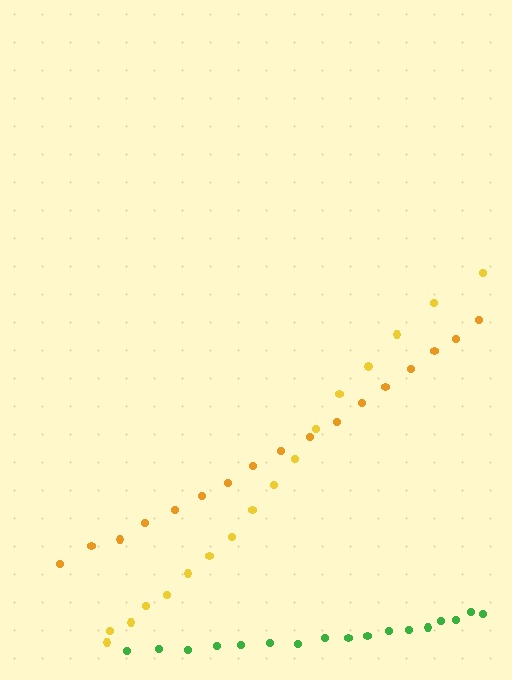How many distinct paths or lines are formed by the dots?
There are 3 distinct paths.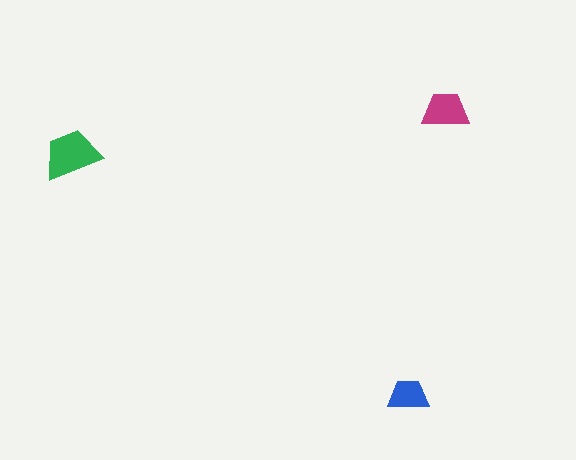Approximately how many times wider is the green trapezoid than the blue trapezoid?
About 1.5 times wider.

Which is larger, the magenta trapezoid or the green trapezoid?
The green one.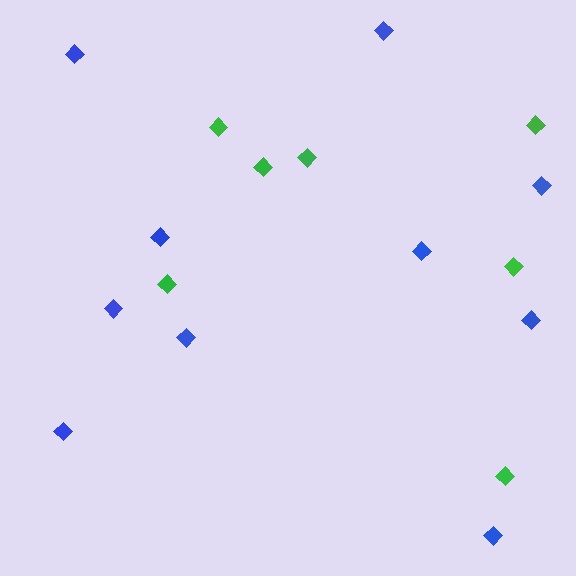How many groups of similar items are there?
There are 2 groups: one group of blue diamonds (10) and one group of green diamonds (7).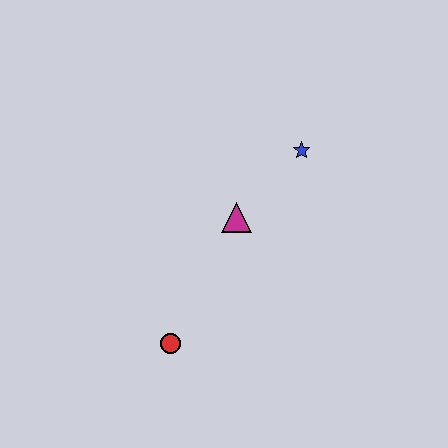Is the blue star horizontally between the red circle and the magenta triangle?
No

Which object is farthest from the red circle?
The blue star is farthest from the red circle.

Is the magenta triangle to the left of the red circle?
No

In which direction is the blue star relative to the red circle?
The blue star is above the red circle.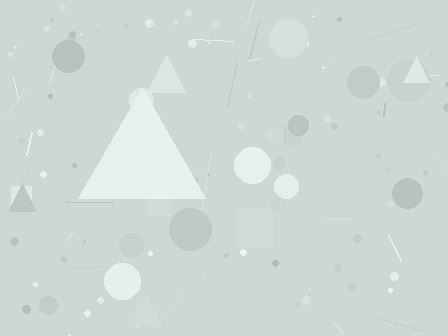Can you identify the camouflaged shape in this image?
The camouflaged shape is a triangle.